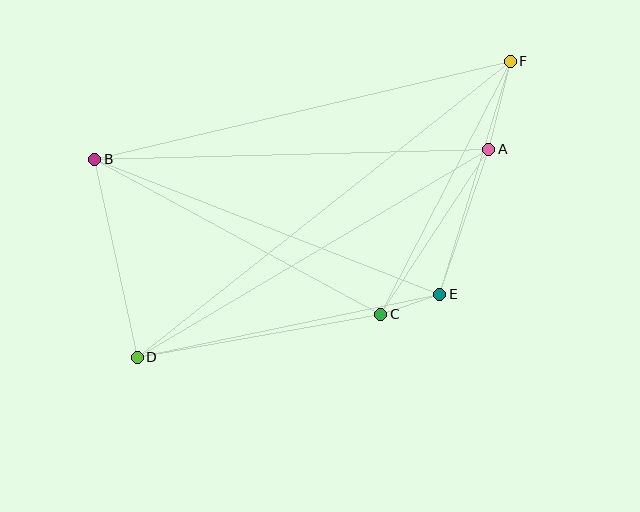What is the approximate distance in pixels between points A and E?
The distance between A and E is approximately 153 pixels.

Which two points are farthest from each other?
Points D and F are farthest from each other.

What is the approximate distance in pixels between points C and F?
The distance between C and F is approximately 284 pixels.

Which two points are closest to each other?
Points C and E are closest to each other.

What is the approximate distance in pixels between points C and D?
The distance between C and D is approximately 248 pixels.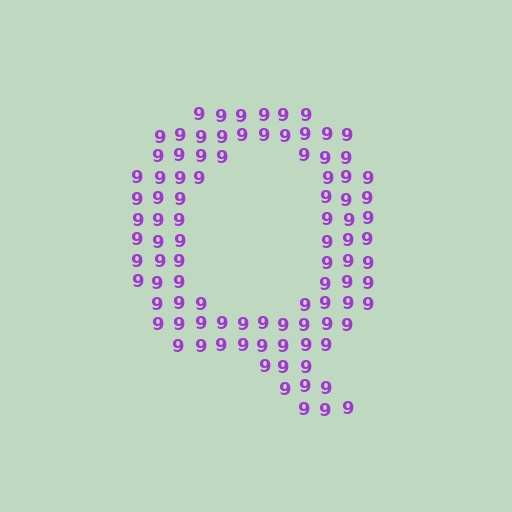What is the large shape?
The large shape is the letter Q.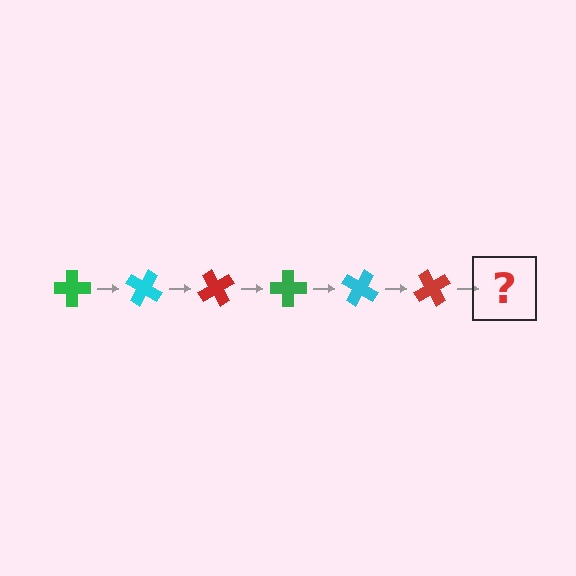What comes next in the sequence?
The next element should be a green cross, rotated 180 degrees from the start.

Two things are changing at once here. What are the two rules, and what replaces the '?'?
The two rules are that it rotates 30 degrees each step and the color cycles through green, cyan, and red. The '?' should be a green cross, rotated 180 degrees from the start.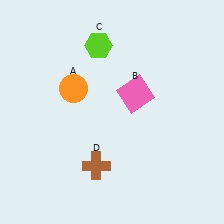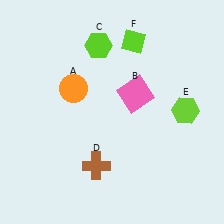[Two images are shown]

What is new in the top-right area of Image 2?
A lime hexagon (E) was added in the top-right area of Image 2.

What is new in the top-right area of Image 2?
A lime diamond (F) was added in the top-right area of Image 2.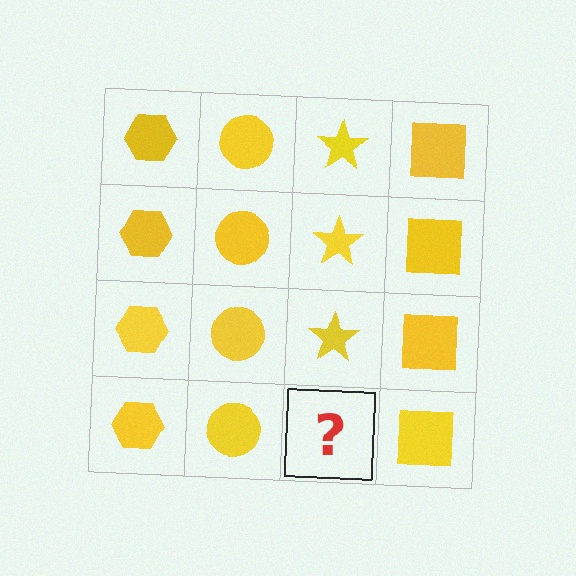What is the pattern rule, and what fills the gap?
The rule is that each column has a consistent shape. The gap should be filled with a yellow star.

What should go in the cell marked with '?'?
The missing cell should contain a yellow star.